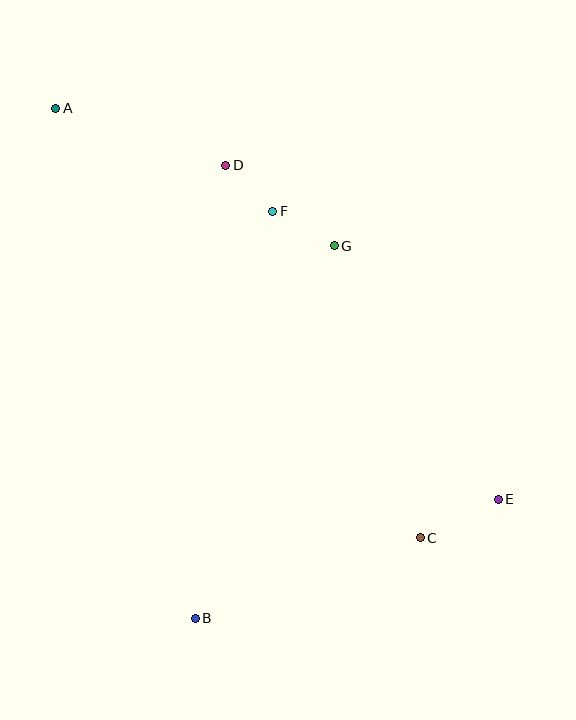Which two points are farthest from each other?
Points A and E are farthest from each other.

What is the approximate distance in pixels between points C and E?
The distance between C and E is approximately 87 pixels.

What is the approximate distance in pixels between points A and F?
The distance between A and F is approximately 240 pixels.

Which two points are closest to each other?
Points D and F are closest to each other.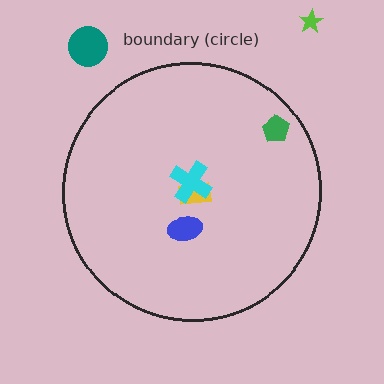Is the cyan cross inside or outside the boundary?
Inside.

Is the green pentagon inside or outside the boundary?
Inside.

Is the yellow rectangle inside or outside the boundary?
Inside.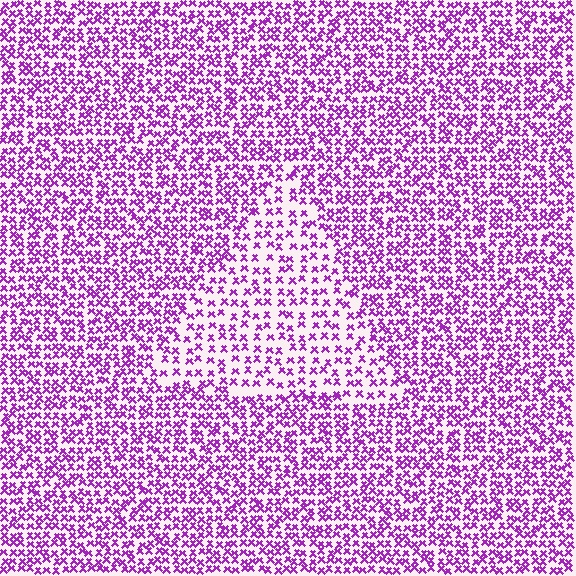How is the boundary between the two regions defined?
The boundary is defined by a change in element density (approximately 1.8x ratio). All elements are the same color, size, and shape.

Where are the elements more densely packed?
The elements are more densely packed outside the triangle boundary.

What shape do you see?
I see a triangle.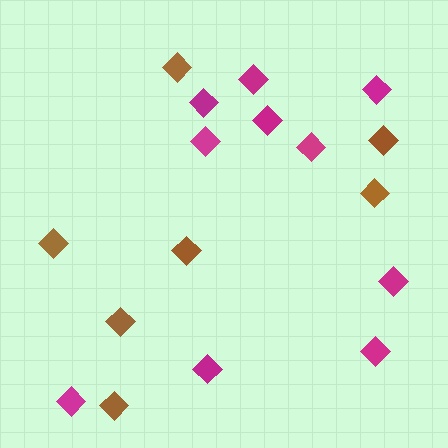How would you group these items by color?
There are 2 groups: one group of magenta diamonds (10) and one group of brown diamonds (7).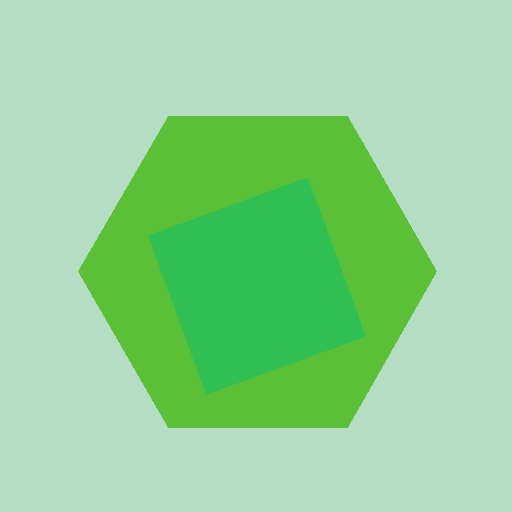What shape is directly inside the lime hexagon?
The green diamond.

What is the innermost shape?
The green diamond.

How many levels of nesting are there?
2.